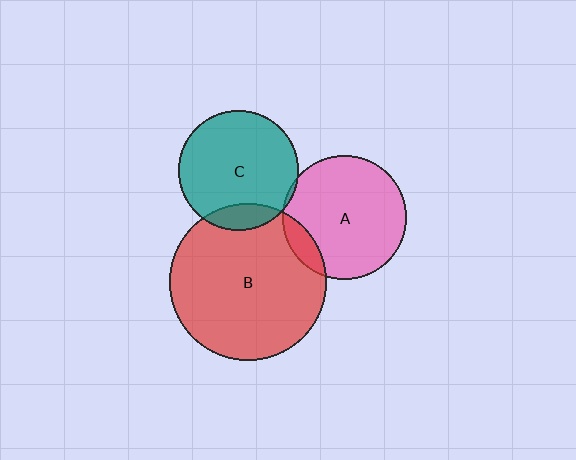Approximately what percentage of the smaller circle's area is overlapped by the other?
Approximately 15%.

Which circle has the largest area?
Circle B (red).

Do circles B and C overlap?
Yes.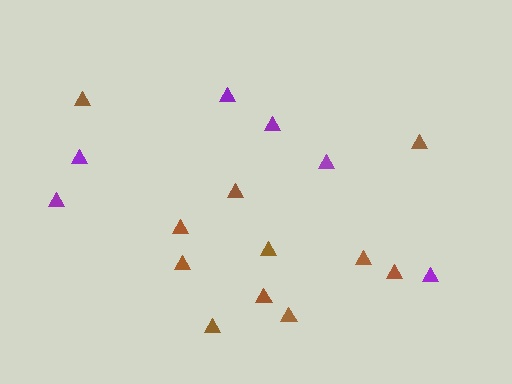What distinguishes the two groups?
There are 2 groups: one group of purple triangles (6) and one group of brown triangles (11).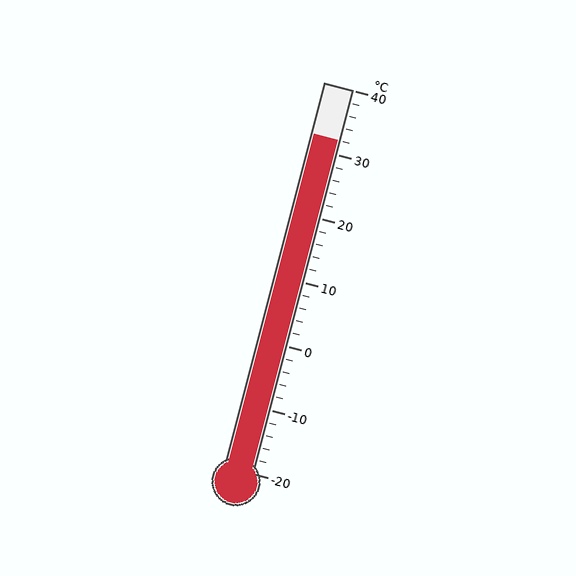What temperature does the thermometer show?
The thermometer shows approximately 32°C.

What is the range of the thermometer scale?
The thermometer scale ranges from -20°C to 40°C.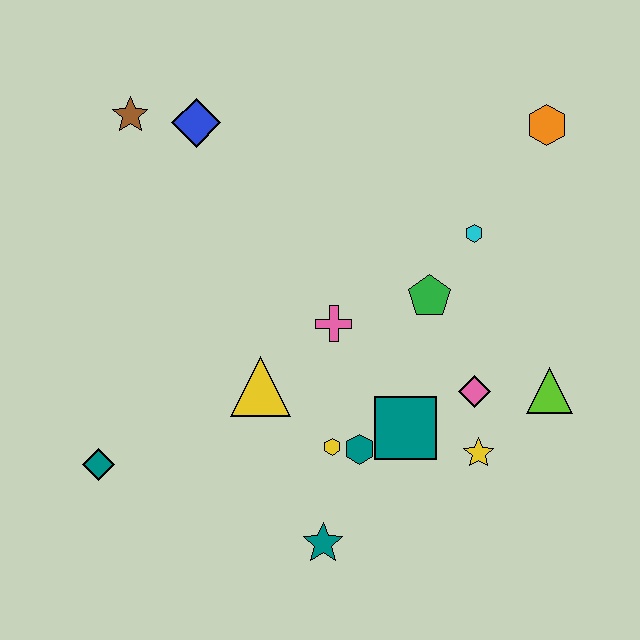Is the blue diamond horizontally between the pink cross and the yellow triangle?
No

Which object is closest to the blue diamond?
The brown star is closest to the blue diamond.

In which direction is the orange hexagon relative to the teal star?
The orange hexagon is above the teal star.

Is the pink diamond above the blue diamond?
No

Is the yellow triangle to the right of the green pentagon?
No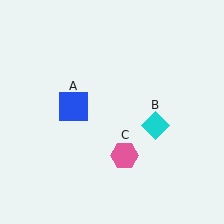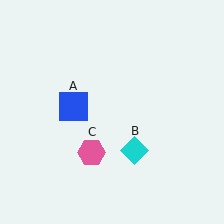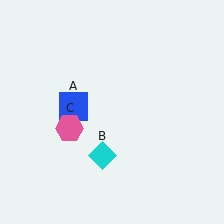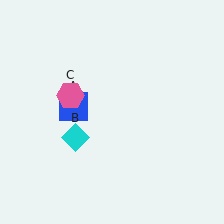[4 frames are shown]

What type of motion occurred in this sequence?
The cyan diamond (object B), pink hexagon (object C) rotated clockwise around the center of the scene.